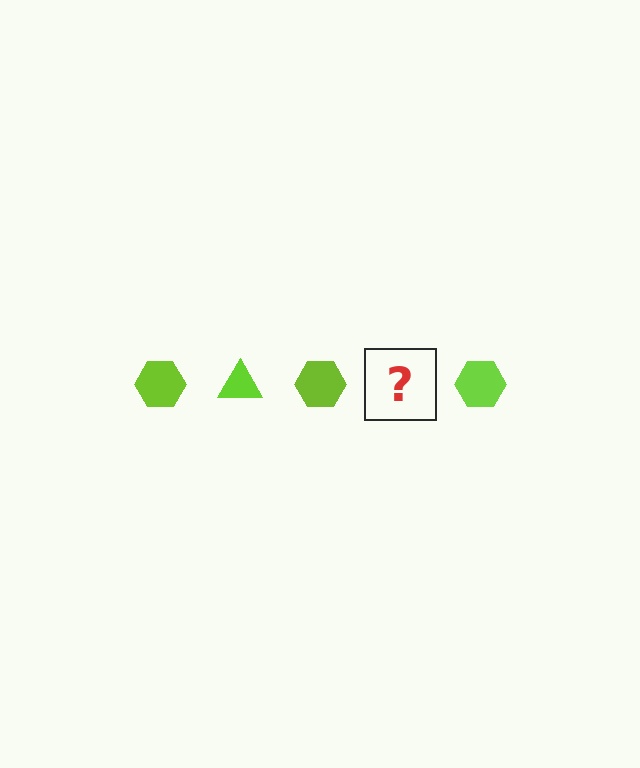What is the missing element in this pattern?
The missing element is a lime triangle.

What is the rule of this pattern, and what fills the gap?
The rule is that the pattern cycles through hexagon, triangle shapes in lime. The gap should be filled with a lime triangle.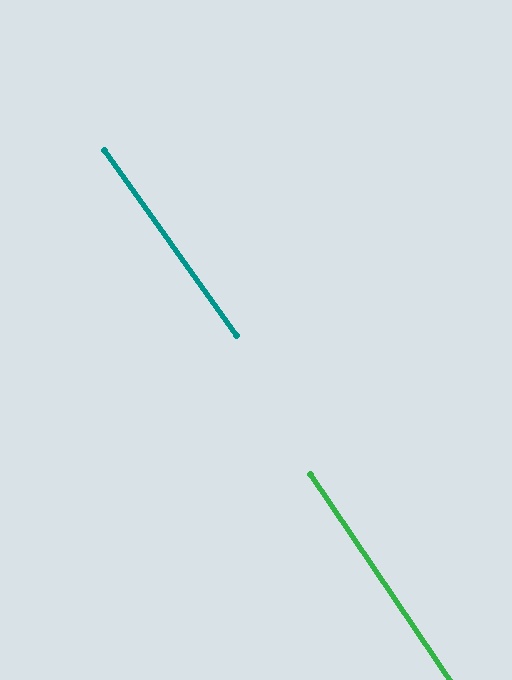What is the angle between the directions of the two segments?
Approximately 2 degrees.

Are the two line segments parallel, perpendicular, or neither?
Parallel — their directions differ by only 1.5°.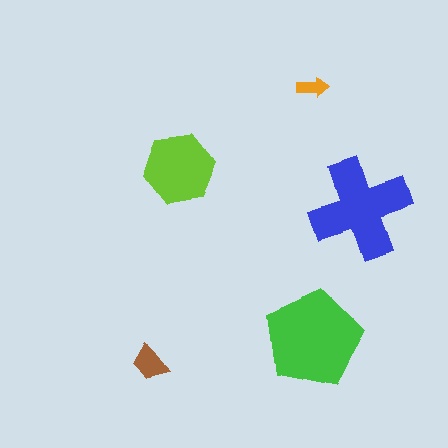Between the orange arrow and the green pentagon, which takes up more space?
The green pentagon.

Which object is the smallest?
The orange arrow.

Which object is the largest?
The green pentagon.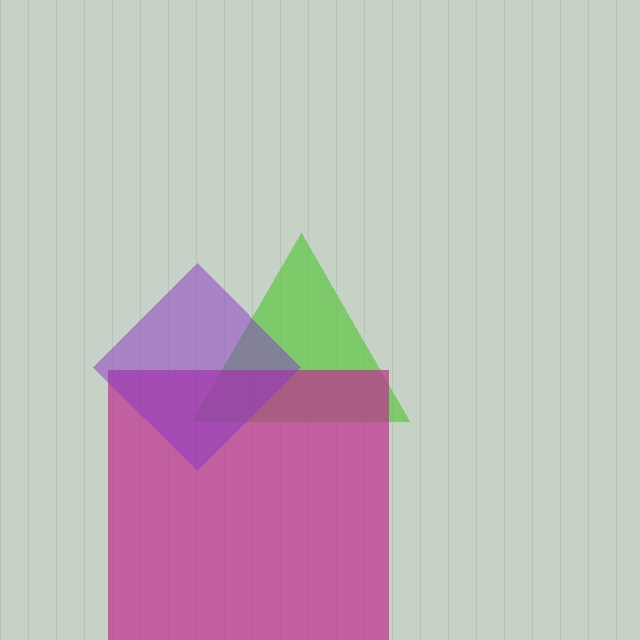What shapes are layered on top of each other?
The layered shapes are: a lime triangle, a magenta square, a purple diamond.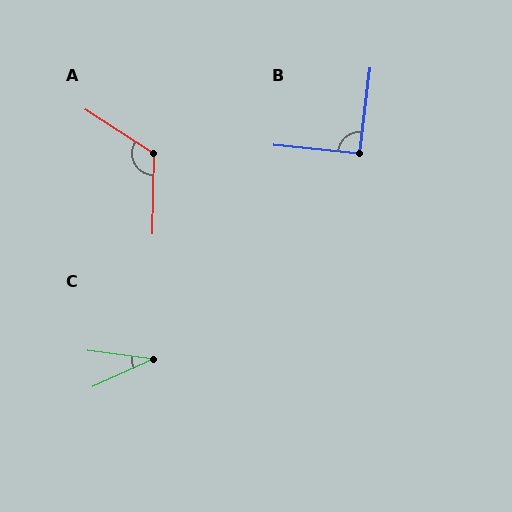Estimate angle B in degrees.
Approximately 91 degrees.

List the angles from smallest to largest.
C (32°), B (91°), A (122°).